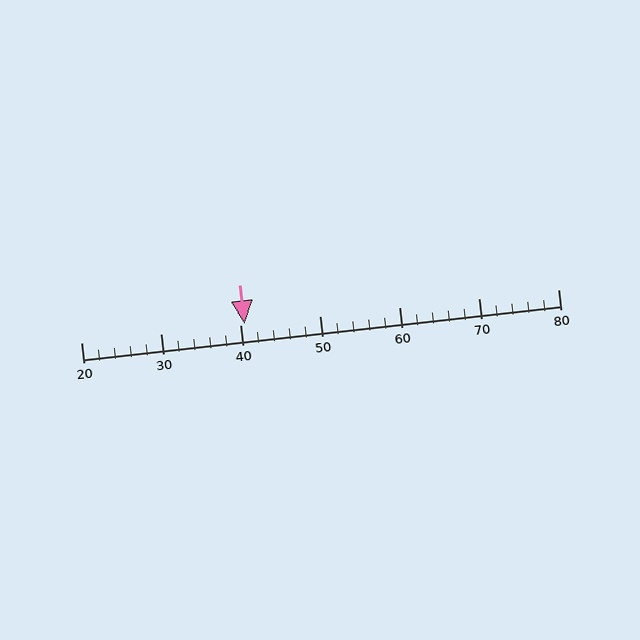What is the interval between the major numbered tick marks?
The major tick marks are spaced 10 units apart.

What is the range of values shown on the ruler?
The ruler shows values from 20 to 80.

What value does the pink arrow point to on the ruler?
The pink arrow points to approximately 40.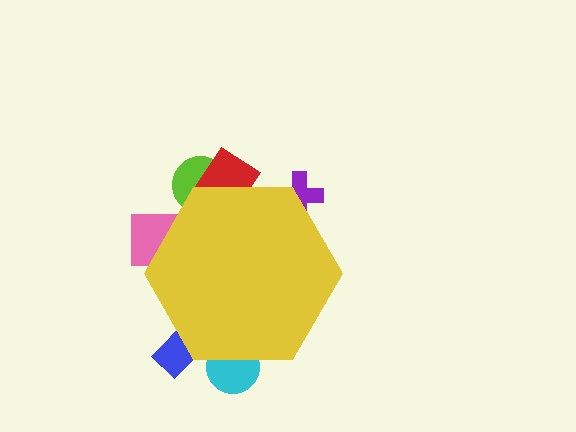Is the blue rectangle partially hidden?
Yes, the blue rectangle is partially hidden behind the yellow hexagon.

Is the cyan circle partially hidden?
Yes, the cyan circle is partially hidden behind the yellow hexagon.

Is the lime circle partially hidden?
Yes, the lime circle is partially hidden behind the yellow hexagon.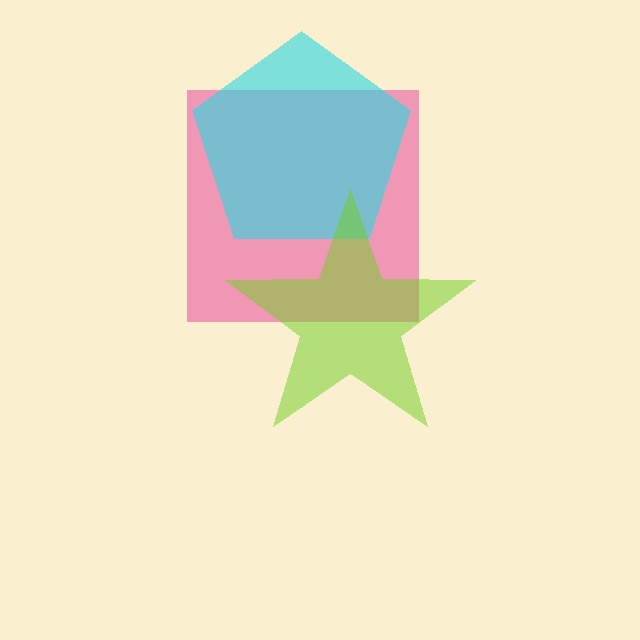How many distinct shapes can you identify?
There are 3 distinct shapes: a pink square, a cyan pentagon, a lime star.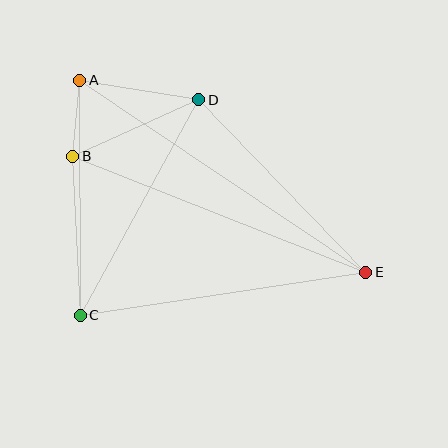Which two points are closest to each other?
Points A and B are closest to each other.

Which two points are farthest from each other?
Points A and E are farthest from each other.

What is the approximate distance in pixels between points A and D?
The distance between A and D is approximately 121 pixels.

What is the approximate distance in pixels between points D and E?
The distance between D and E is approximately 240 pixels.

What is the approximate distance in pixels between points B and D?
The distance between B and D is approximately 138 pixels.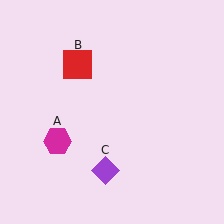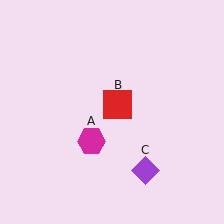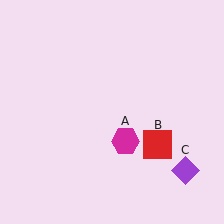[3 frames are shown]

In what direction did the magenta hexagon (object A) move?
The magenta hexagon (object A) moved right.